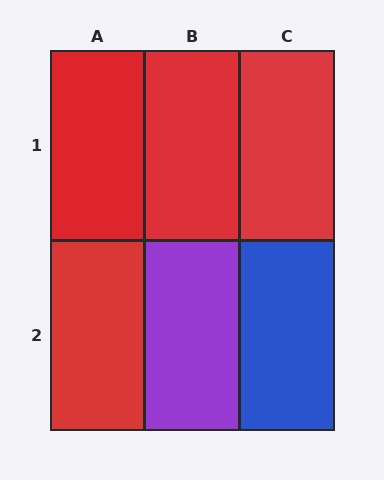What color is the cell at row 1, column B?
Red.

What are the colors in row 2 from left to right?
Red, purple, blue.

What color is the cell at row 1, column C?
Red.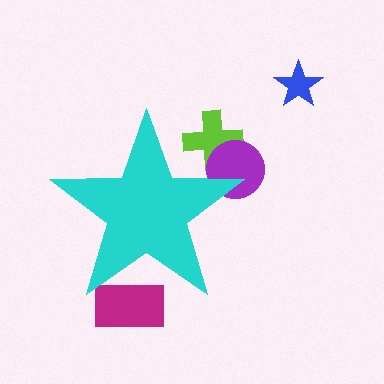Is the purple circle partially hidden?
Yes, the purple circle is partially hidden behind the cyan star.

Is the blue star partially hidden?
No, the blue star is fully visible.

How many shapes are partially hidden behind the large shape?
3 shapes are partially hidden.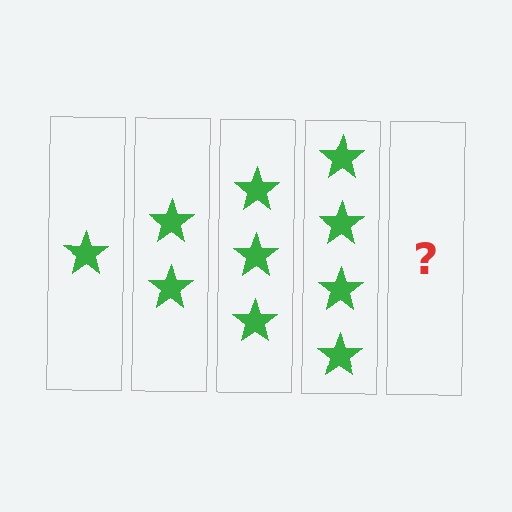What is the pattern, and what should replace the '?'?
The pattern is that each step adds one more star. The '?' should be 5 stars.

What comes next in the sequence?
The next element should be 5 stars.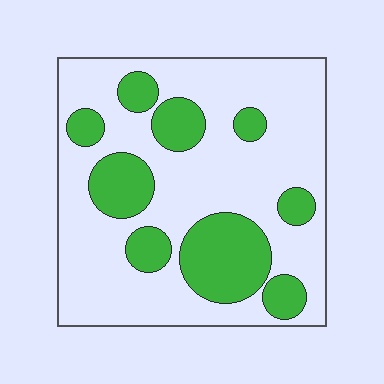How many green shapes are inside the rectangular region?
9.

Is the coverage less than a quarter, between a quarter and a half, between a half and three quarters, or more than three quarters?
Between a quarter and a half.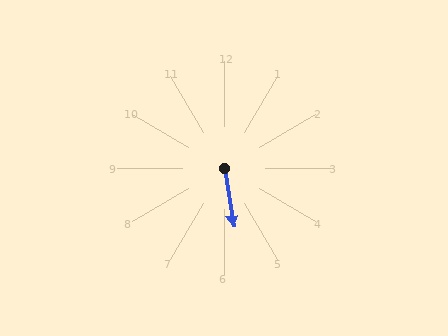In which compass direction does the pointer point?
South.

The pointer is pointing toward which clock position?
Roughly 6 o'clock.